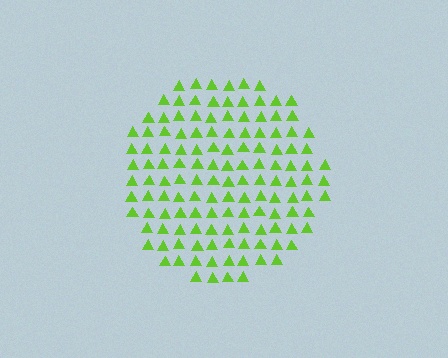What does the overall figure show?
The overall figure shows a circle.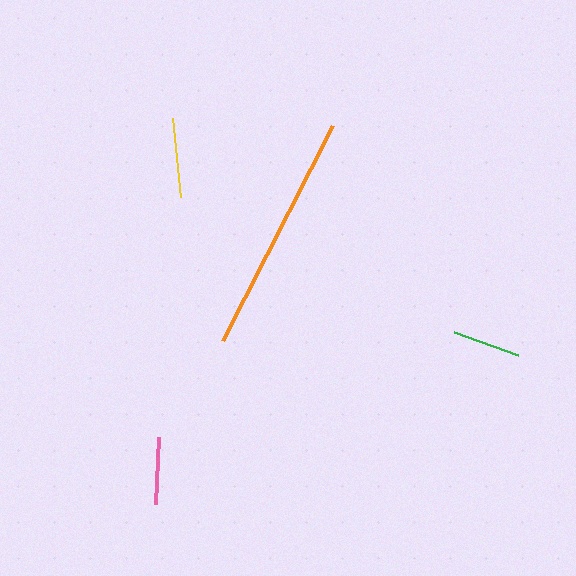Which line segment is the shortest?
The pink line is the shortest at approximately 66 pixels.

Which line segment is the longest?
The orange line is the longest at approximately 241 pixels.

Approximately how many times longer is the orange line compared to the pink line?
The orange line is approximately 3.6 times the length of the pink line.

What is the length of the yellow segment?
The yellow segment is approximately 79 pixels long.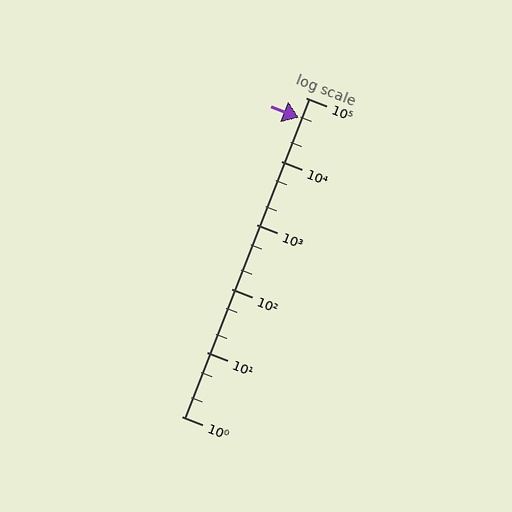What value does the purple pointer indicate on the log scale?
The pointer indicates approximately 48000.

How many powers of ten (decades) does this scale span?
The scale spans 5 decades, from 1 to 100000.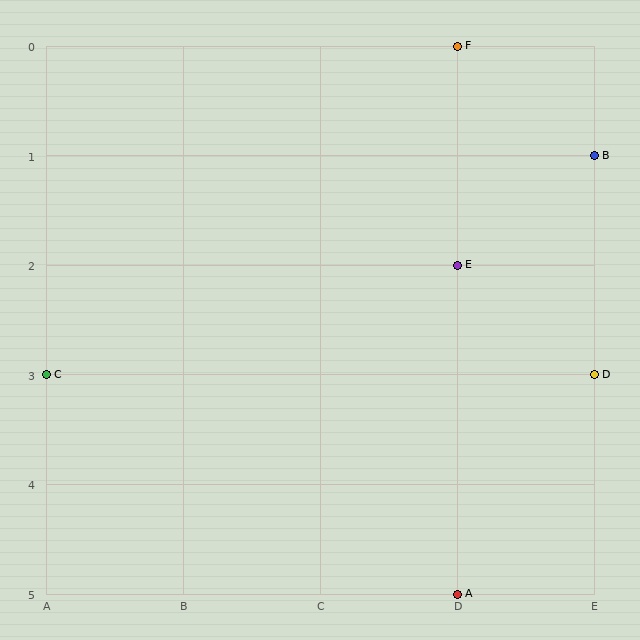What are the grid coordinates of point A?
Point A is at grid coordinates (D, 5).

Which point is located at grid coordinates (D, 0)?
Point F is at (D, 0).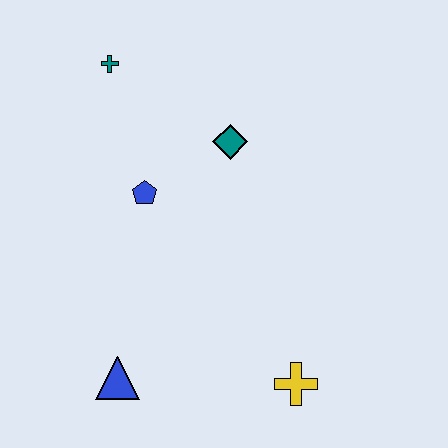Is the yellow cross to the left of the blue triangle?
No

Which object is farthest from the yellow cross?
The teal cross is farthest from the yellow cross.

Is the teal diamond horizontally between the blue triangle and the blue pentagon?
No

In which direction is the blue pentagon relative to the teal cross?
The blue pentagon is below the teal cross.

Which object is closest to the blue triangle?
The yellow cross is closest to the blue triangle.